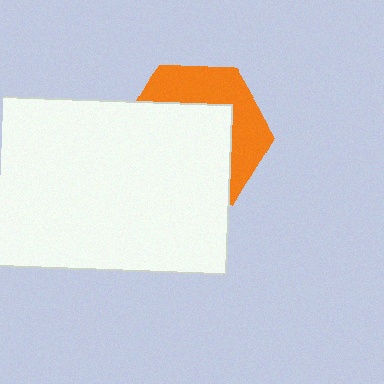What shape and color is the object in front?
The object in front is a white rectangle.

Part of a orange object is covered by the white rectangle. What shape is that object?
It is a hexagon.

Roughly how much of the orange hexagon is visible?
A small part of it is visible (roughly 40%).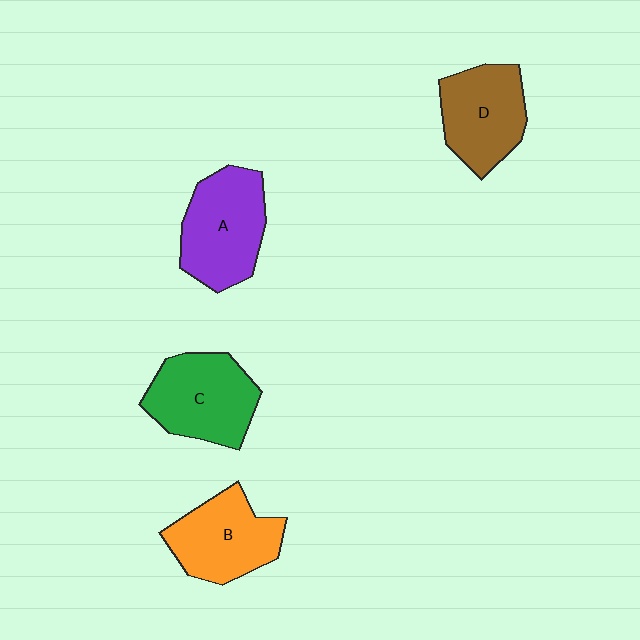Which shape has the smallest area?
Shape D (brown).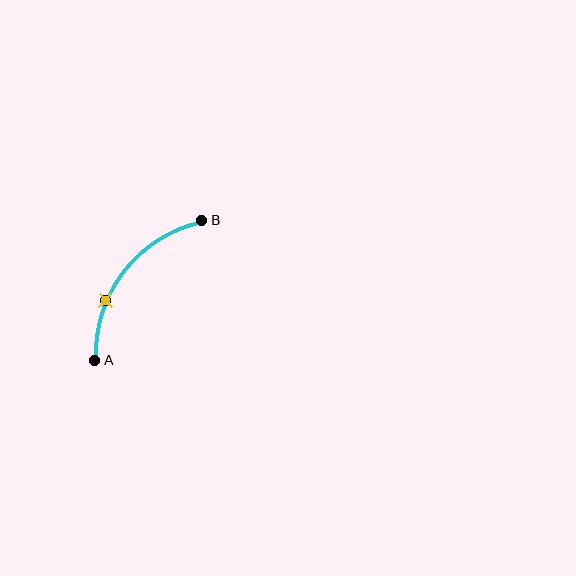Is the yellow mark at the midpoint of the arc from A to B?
No. The yellow mark lies on the arc but is closer to endpoint A. The arc midpoint would be at the point on the curve equidistant along the arc from both A and B.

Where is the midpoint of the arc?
The arc midpoint is the point on the curve farthest from the straight line joining A and B. It sits above and to the left of that line.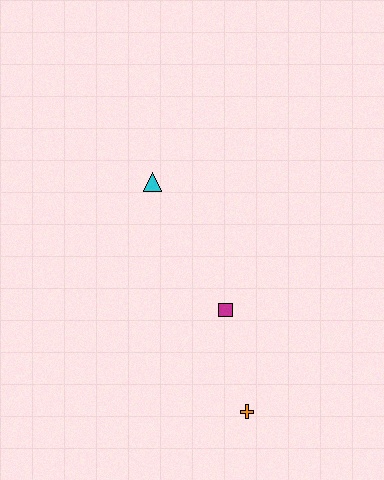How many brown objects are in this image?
There are no brown objects.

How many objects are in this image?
There are 3 objects.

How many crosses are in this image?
There is 1 cross.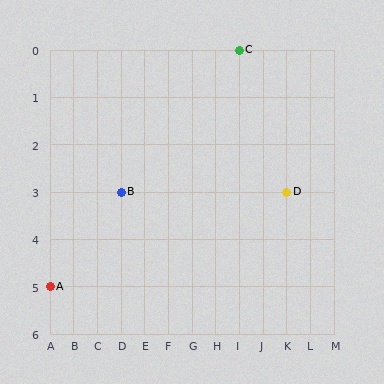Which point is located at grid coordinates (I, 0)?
Point C is at (I, 0).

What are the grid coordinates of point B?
Point B is at grid coordinates (D, 3).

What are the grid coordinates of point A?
Point A is at grid coordinates (A, 5).